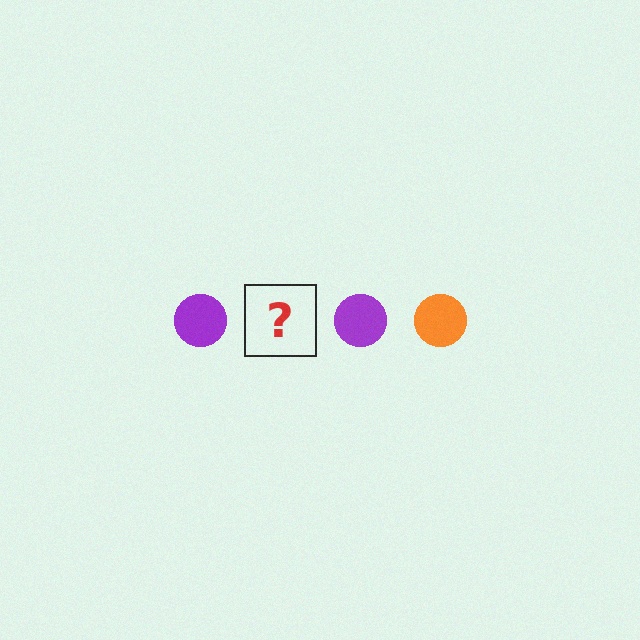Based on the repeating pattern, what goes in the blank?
The blank should be an orange circle.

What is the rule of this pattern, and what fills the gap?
The rule is that the pattern cycles through purple, orange circles. The gap should be filled with an orange circle.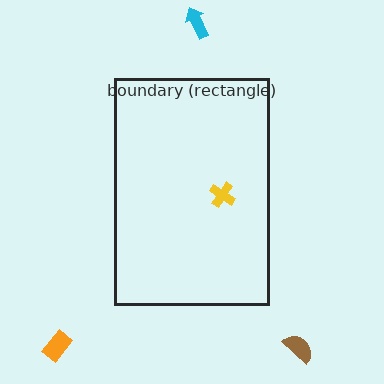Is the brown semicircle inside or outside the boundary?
Outside.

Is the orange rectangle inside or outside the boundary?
Outside.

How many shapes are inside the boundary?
1 inside, 3 outside.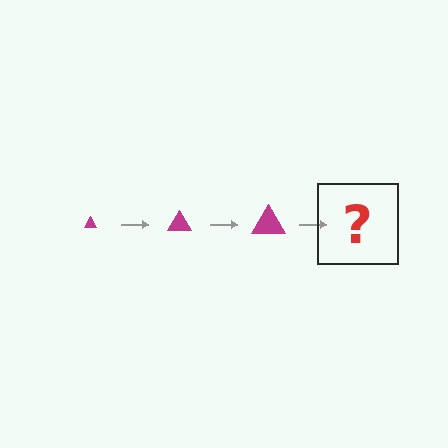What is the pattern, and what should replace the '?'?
The pattern is that the triangle gets progressively larger each step. The '?' should be a magenta triangle, larger than the previous one.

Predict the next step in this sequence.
The next step is a magenta triangle, larger than the previous one.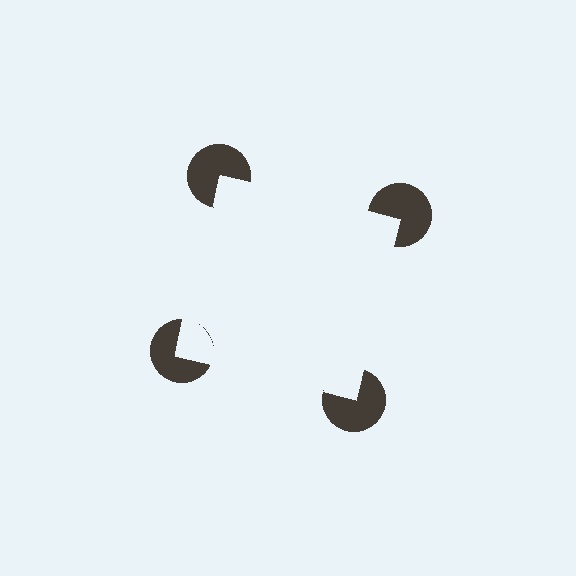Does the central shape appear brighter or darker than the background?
It typically appears slightly brighter than the background, even though no actual brightness change is drawn.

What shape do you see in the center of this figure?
An illusory square — its edges are inferred from the aligned wedge cuts in the pac-man discs, not physically drawn.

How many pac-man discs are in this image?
There are 4 — one at each vertex of the illusory square.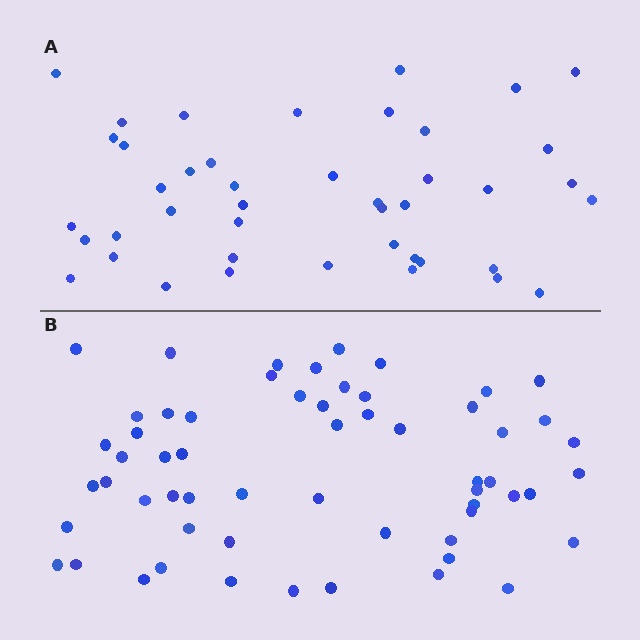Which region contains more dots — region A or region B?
Region B (the bottom region) has more dots.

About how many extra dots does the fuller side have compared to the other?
Region B has approximately 15 more dots than region A.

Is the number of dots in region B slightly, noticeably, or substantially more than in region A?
Region B has noticeably more, but not dramatically so. The ratio is roughly 1.4 to 1.